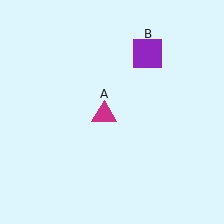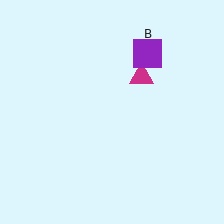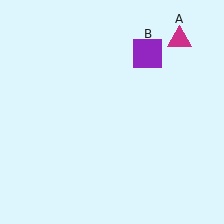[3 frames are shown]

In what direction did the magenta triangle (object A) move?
The magenta triangle (object A) moved up and to the right.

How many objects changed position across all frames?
1 object changed position: magenta triangle (object A).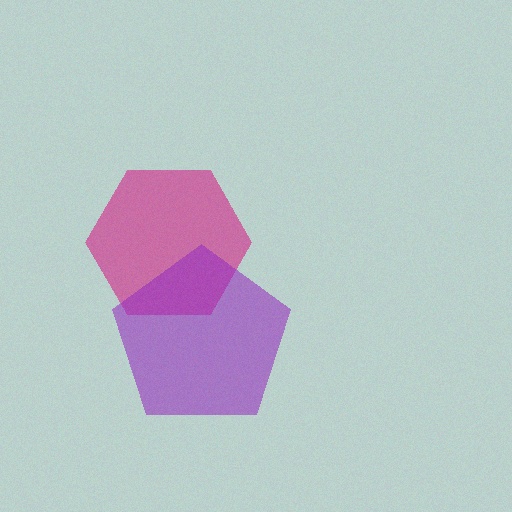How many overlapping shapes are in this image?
There are 2 overlapping shapes in the image.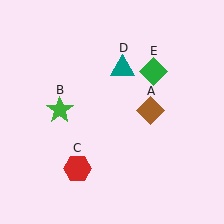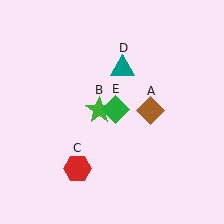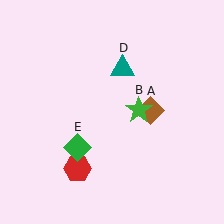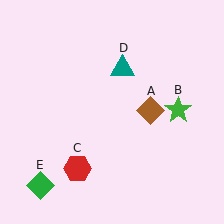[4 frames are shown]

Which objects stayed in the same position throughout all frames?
Brown diamond (object A) and red hexagon (object C) and teal triangle (object D) remained stationary.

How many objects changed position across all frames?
2 objects changed position: green star (object B), green diamond (object E).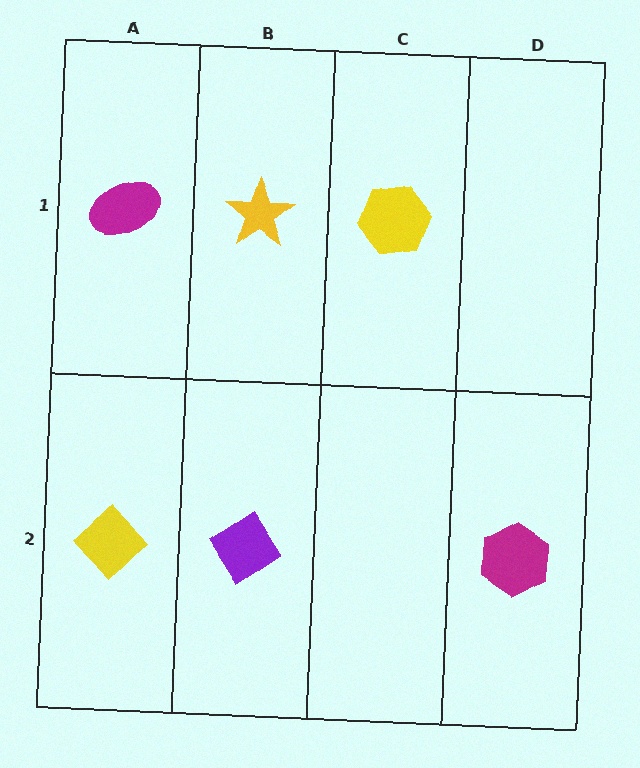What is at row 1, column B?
A yellow star.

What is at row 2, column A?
A yellow diamond.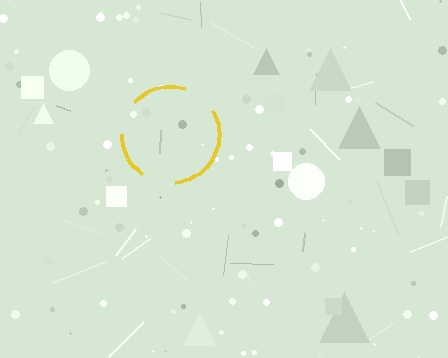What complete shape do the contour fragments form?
The contour fragments form a circle.